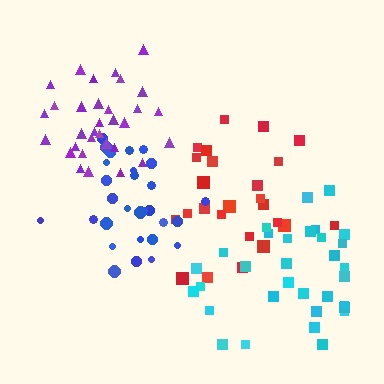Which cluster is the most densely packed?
Purple.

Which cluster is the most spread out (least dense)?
Cyan.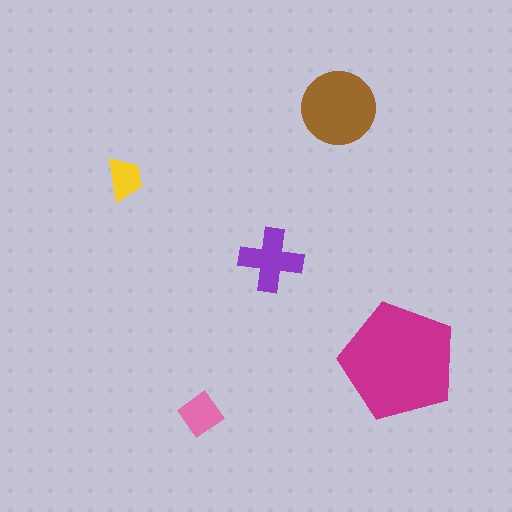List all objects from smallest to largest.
The yellow trapezoid, the pink diamond, the purple cross, the brown circle, the magenta pentagon.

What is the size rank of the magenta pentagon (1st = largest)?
1st.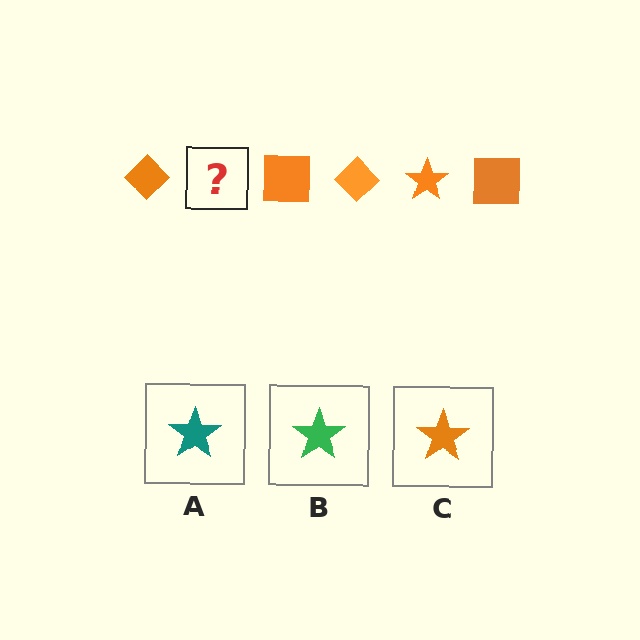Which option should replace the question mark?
Option C.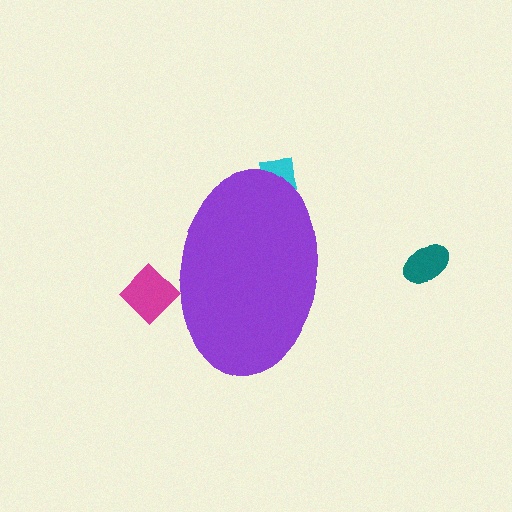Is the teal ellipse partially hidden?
No, the teal ellipse is fully visible.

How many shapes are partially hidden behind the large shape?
2 shapes are partially hidden.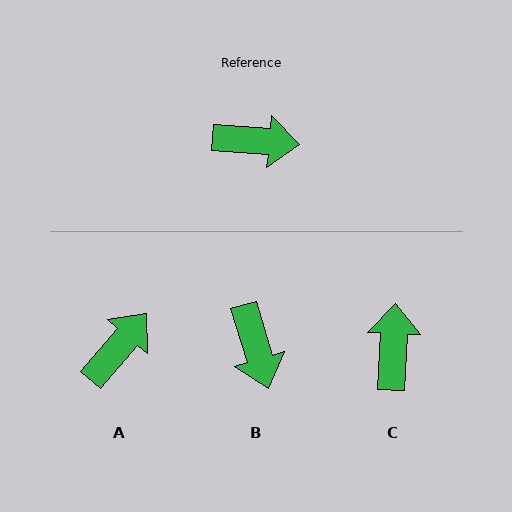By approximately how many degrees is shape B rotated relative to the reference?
Approximately 69 degrees clockwise.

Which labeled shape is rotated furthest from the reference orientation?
C, about 91 degrees away.